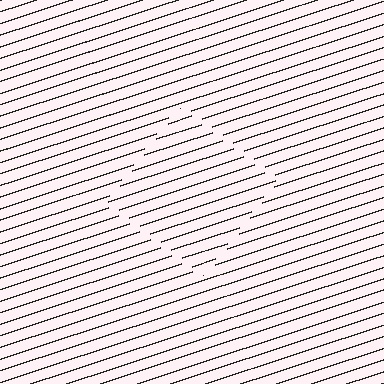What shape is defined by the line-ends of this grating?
An illusory square. The interior of the shape contains the same grating, shifted by half a period — the contour is defined by the phase discontinuity where line-ends from the inner and outer gratings abut.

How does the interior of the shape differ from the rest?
The interior of the shape contains the same grating, shifted by half a period — the contour is defined by the phase discontinuity where line-ends from the inner and outer gratings abut.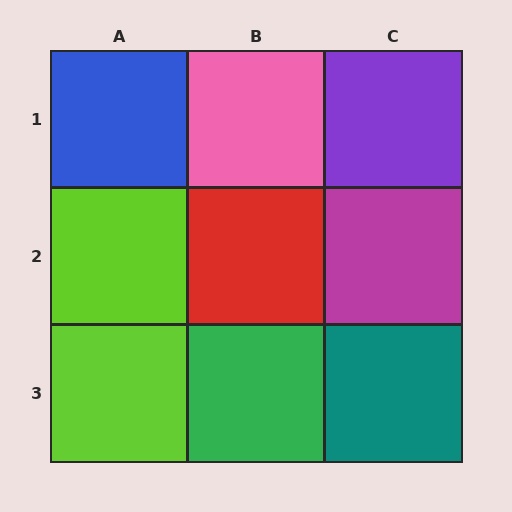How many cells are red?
1 cell is red.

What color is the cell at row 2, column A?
Lime.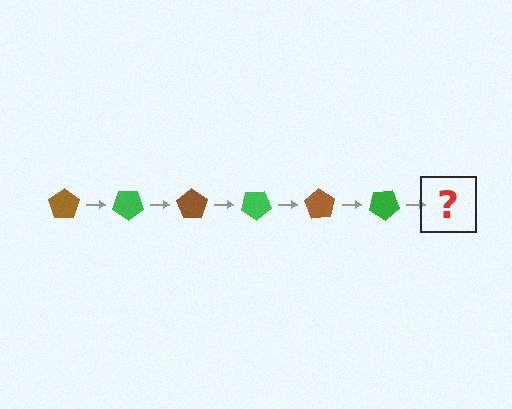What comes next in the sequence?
The next element should be a brown pentagon, rotated 210 degrees from the start.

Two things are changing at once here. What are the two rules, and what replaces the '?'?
The two rules are that it rotates 35 degrees each step and the color cycles through brown and green. The '?' should be a brown pentagon, rotated 210 degrees from the start.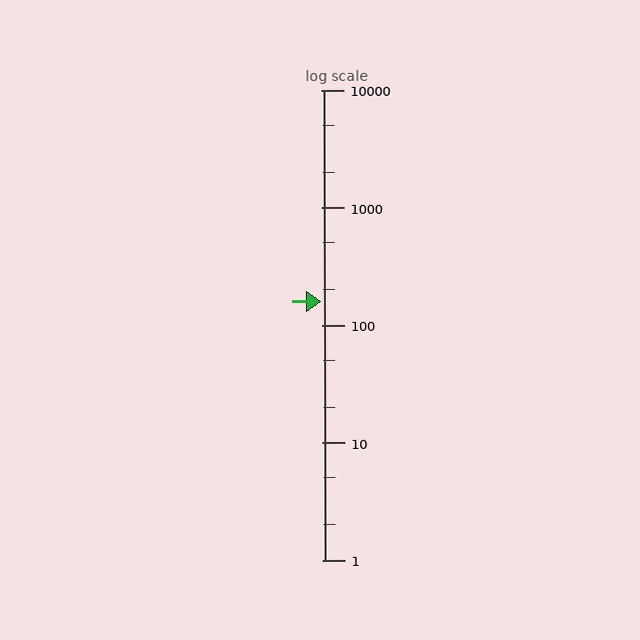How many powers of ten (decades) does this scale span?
The scale spans 4 decades, from 1 to 10000.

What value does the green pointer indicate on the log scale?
The pointer indicates approximately 160.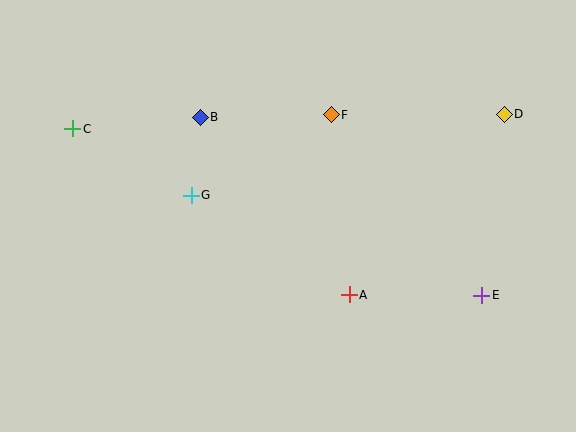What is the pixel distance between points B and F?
The distance between B and F is 131 pixels.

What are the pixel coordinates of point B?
Point B is at (200, 117).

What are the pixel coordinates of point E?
Point E is at (482, 295).